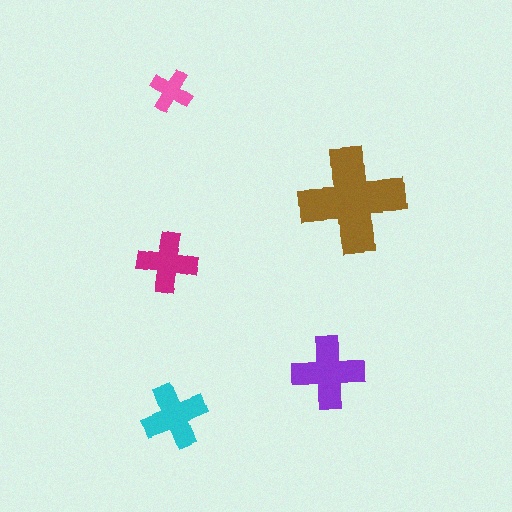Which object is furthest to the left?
The cyan cross is leftmost.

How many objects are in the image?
There are 5 objects in the image.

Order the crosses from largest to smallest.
the brown one, the purple one, the cyan one, the magenta one, the pink one.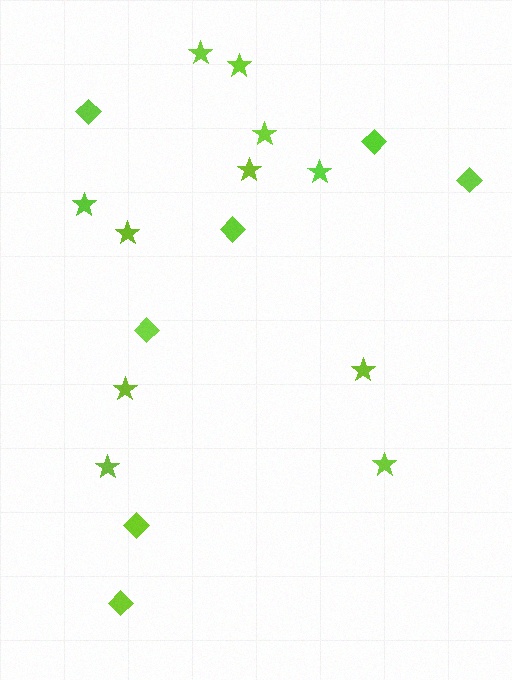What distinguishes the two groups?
There are 2 groups: one group of diamonds (7) and one group of stars (11).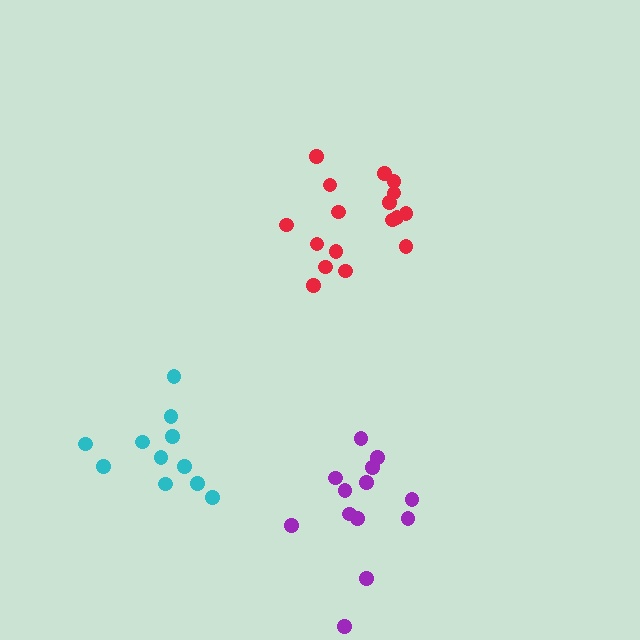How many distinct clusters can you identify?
There are 3 distinct clusters.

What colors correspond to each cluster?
The clusters are colored: purple, cyan, red.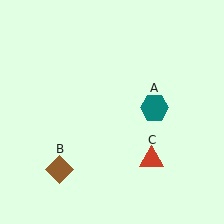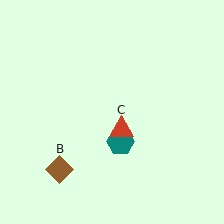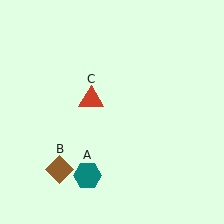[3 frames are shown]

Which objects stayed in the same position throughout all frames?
Brown diamond (object B) remained stationary.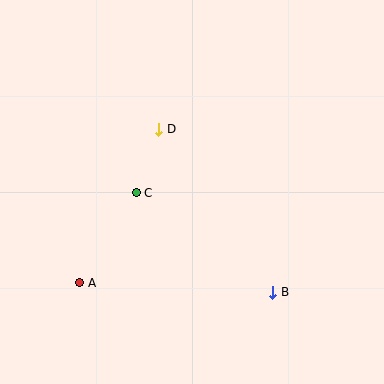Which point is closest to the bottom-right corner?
Point B is closest to the bottom-right corner.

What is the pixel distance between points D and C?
The distance between D and C is 67 pixels.